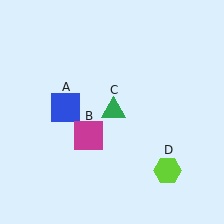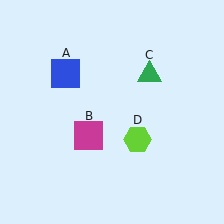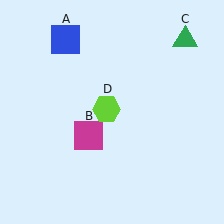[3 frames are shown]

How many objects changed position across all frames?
3 objects changed position: blue square (object A), green triangle (object C), lime hexagon (object D).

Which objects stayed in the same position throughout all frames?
Magenta square (object B) remained stationary.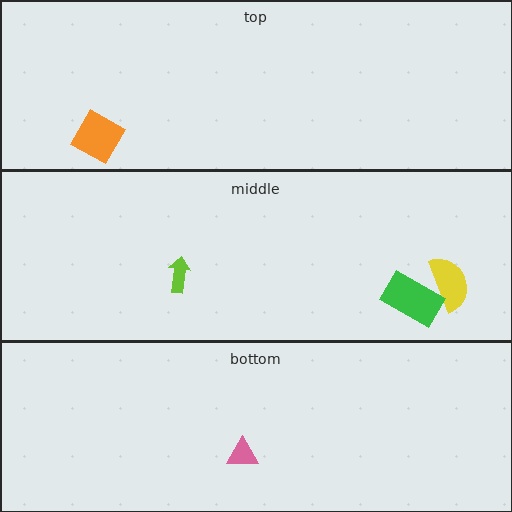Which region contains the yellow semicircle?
The middle region.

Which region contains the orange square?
The top region.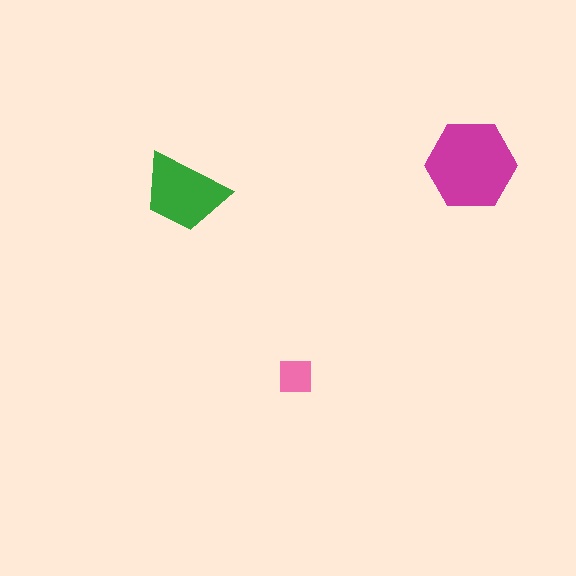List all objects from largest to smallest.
The magenta hexagon, the green trapezoid, the pink square.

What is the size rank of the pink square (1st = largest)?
3rd.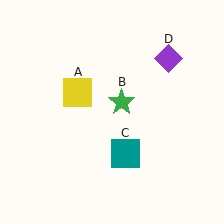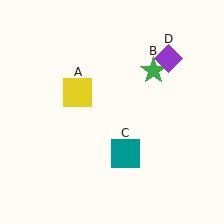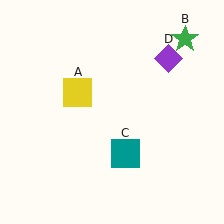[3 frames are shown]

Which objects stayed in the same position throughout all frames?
Yellow square (object A) and teal square (object C) and purple diamond (object D) remained stationary.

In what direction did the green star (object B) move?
The green star (object B) moved up and to the right.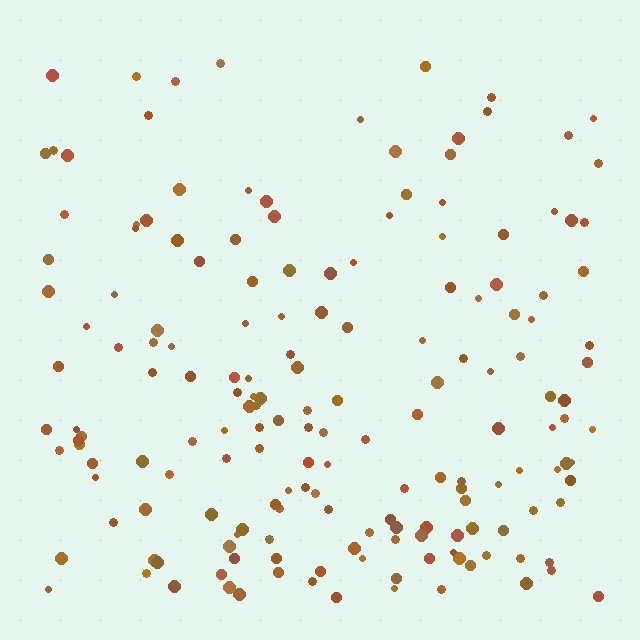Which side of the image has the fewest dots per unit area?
The top.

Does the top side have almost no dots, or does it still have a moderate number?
Still a moderate number, just noticeably fewer than the bottom.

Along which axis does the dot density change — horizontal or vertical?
Vertical.